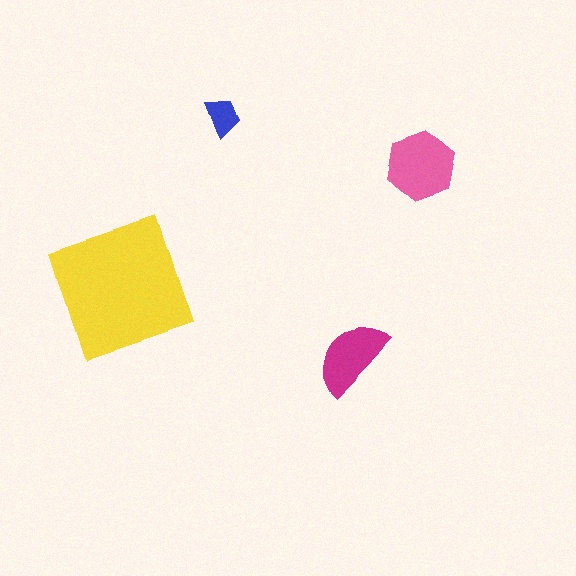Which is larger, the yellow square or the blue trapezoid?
The yellow square.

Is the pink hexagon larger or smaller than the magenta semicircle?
Larger.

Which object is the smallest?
The blue trapezoid.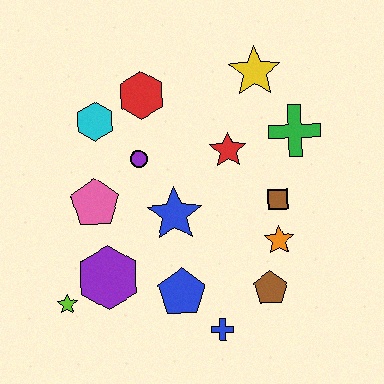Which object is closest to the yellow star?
The green cross is closest to the yellow star.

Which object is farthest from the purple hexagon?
The yellow star is farthest from the purple hexagon.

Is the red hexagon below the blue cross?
No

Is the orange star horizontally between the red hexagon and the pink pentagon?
No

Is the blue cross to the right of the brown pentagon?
No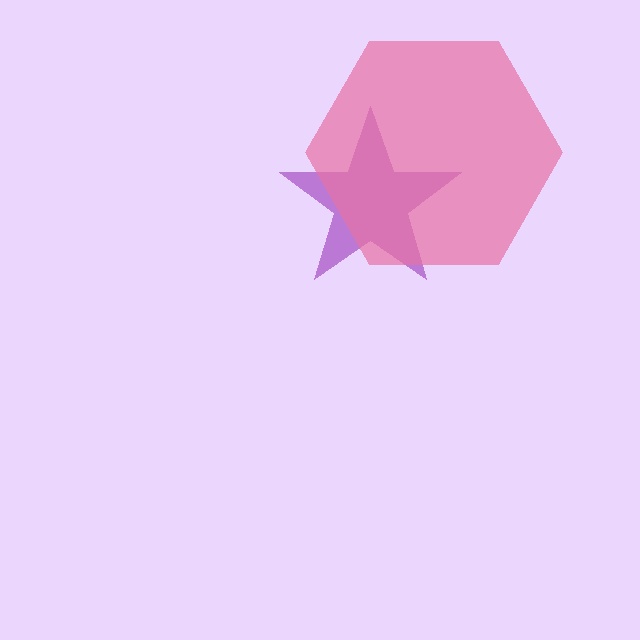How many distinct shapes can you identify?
There are 2 distinct shapes: a purple star, a pink hexagon.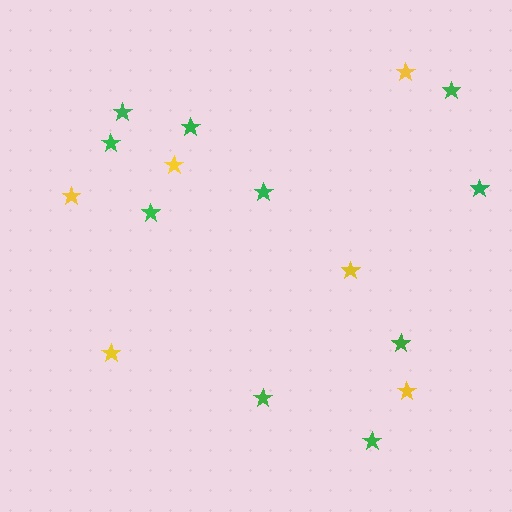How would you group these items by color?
There are 2 groups: one group of green stars (10) and one group of yellow stars (6).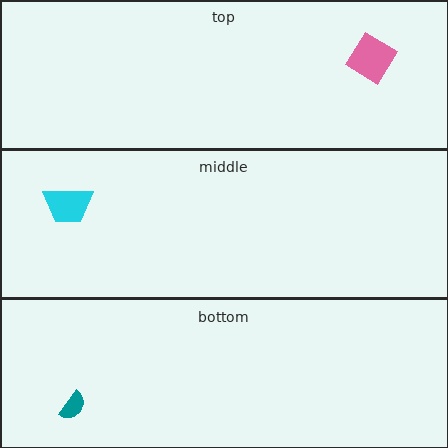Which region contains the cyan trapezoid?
The middle region.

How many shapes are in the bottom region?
1.